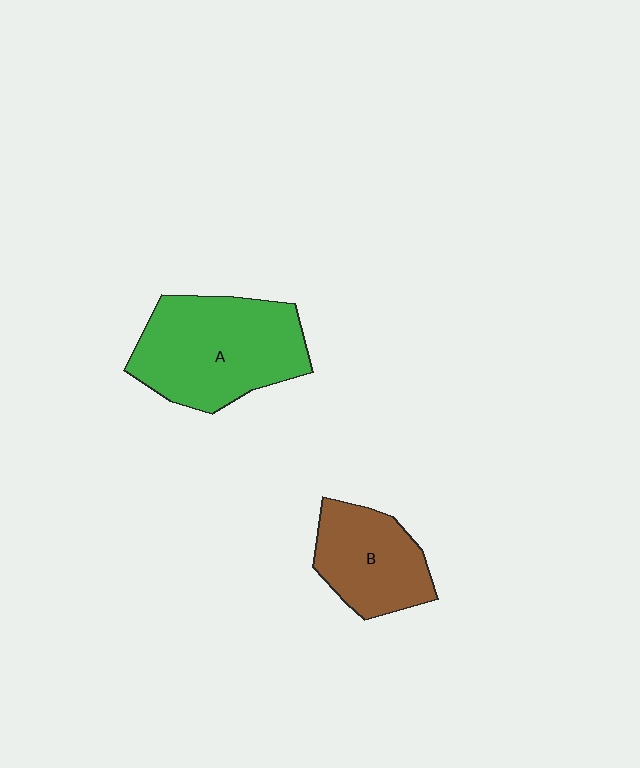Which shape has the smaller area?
Shape B (brown).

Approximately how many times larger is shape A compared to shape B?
Approximately 1.6 times.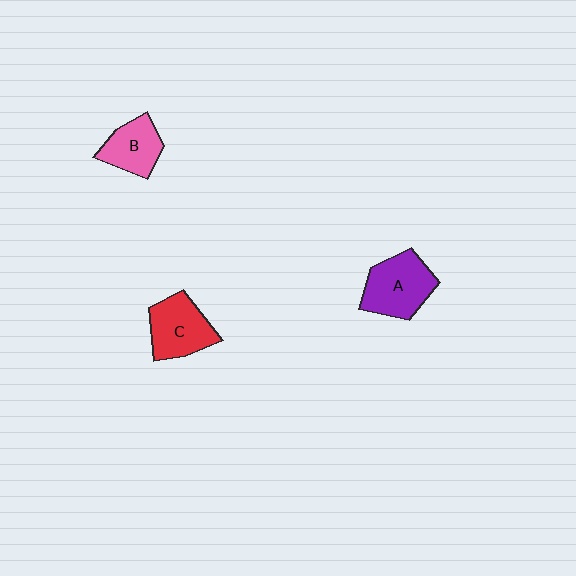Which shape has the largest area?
Shape A (purple).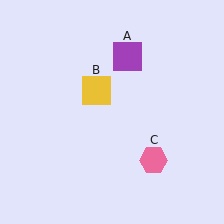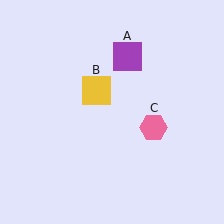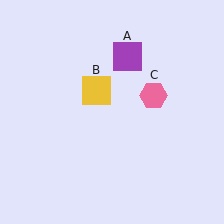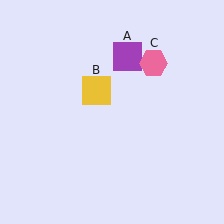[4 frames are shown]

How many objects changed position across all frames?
1 object changed position: pink hexagon (object C).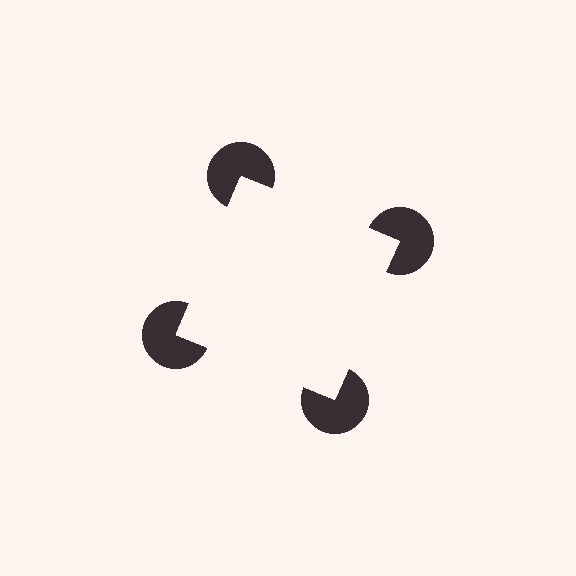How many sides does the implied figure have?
4 sides.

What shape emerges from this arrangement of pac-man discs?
An illusory square — its edges are inferred from the aligned wedge cuts in the pac-man discs, not physically drawn.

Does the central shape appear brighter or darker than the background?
It typically appears slightly brighter than the background, even though no actual brightness change is drawn.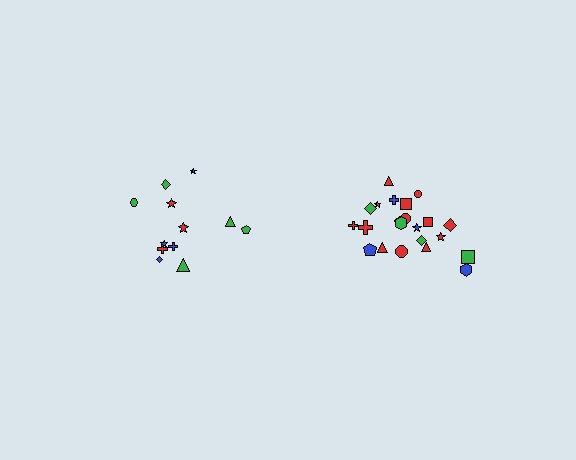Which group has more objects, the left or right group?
The right group.